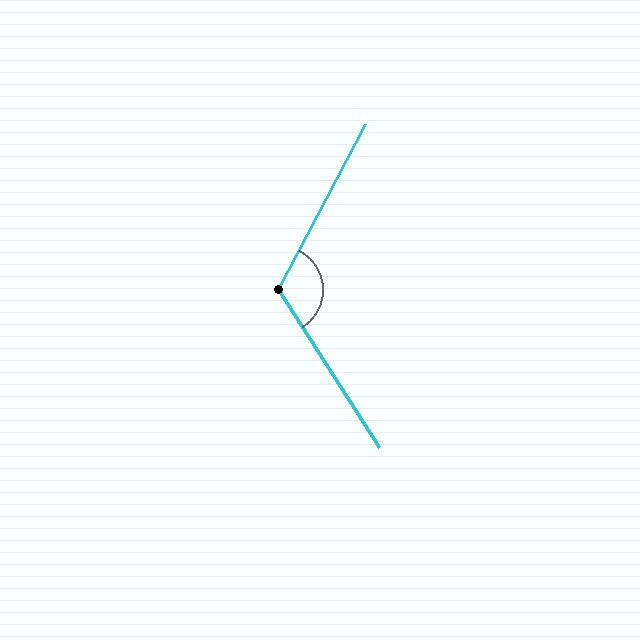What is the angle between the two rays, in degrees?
Approximately 120 degrees.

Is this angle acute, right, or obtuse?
It is obtuse.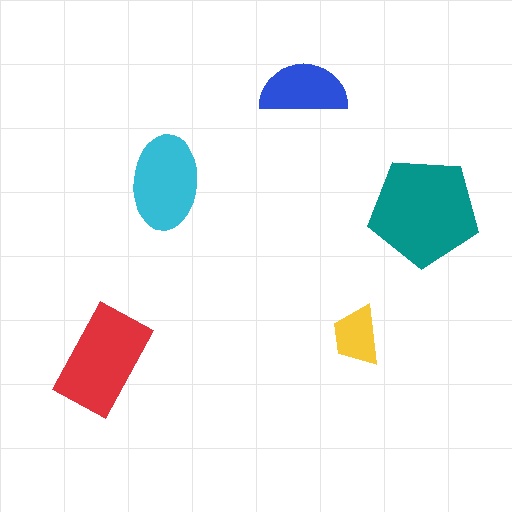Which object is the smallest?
The yellow trapezoid.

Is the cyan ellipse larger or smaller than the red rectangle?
Smaller.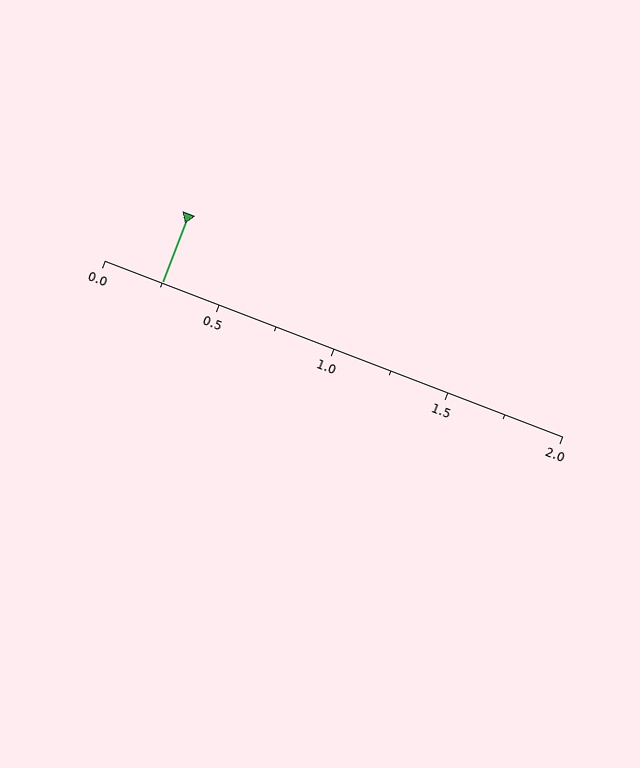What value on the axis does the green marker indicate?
The marker indicates approximately 0.25.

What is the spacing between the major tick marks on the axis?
The major ticks are spaced 0.5 apart.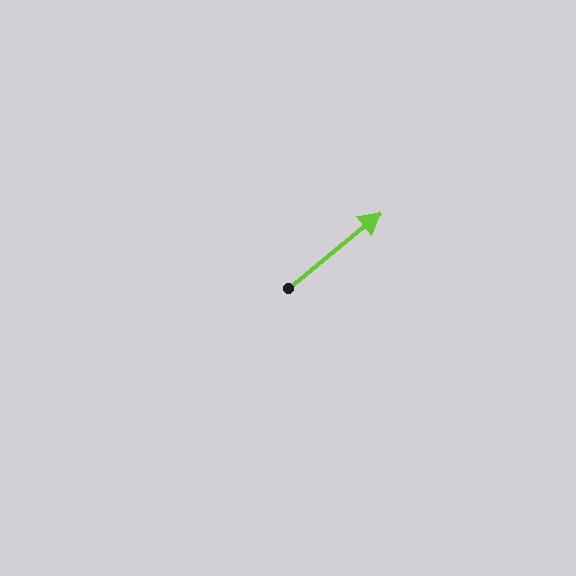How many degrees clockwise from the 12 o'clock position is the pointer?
Approximately 51 degrees.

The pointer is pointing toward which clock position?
Roughly 2 o'clock.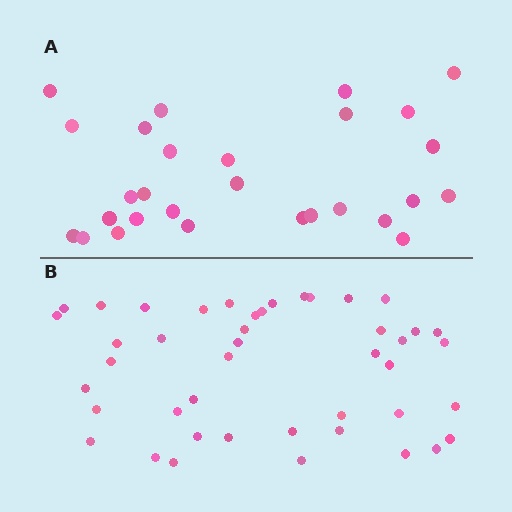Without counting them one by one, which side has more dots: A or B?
Region B (the bottom region) has more dots.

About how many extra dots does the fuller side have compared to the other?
Region B has approximately 15 more dots than region A.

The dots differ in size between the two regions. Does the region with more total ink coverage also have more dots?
No. Region A has more total ink coverage because its dots are larger, but region B actually contains more individual dots. Total area can be misleading — the number of items is what matters here.